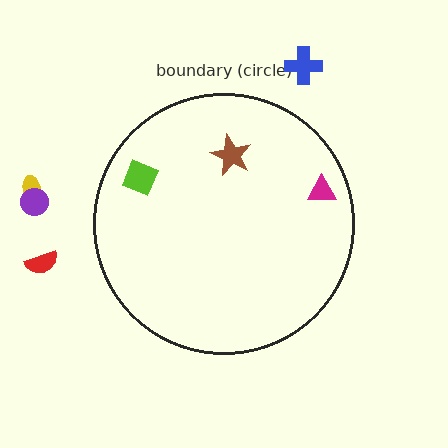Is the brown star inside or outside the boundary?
Inside.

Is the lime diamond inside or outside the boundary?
Inside.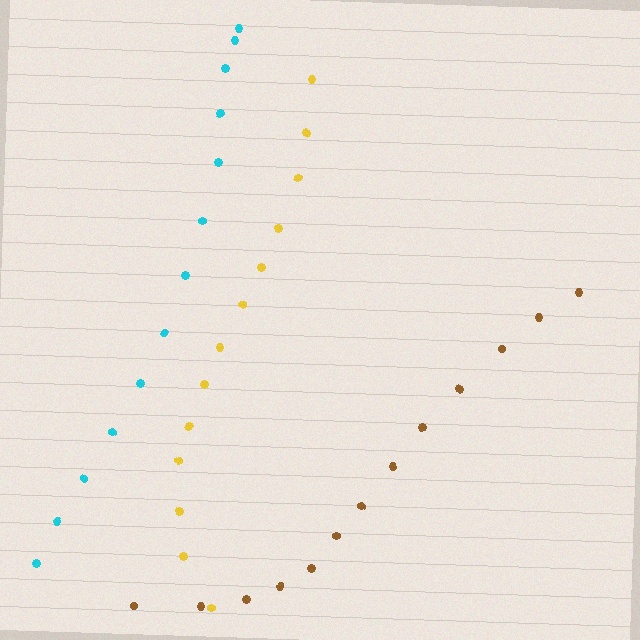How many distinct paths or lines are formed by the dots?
There are 3 distinct paths.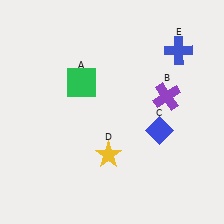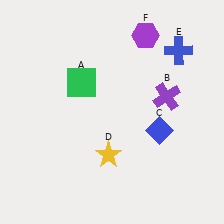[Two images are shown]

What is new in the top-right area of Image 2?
A purple hexagon (F) was added in the top-right area of Image 2.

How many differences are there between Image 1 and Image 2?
There is 1 difference between the two images.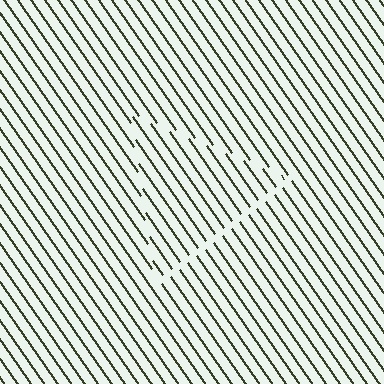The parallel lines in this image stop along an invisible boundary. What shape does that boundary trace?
An illusory triangle. The interior of the shape contains the same grating, shifted by half a period — the contour is defined by the phase discontinuity where line-ends from the inner and outer gratings abut.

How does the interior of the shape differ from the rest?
The interior of the shape contains the same grating, shifted by half a period — the contour is defined by the phase discontinuity where line-ends from the inner and outer gratings abut.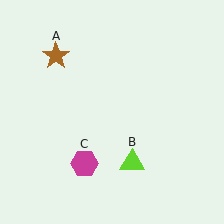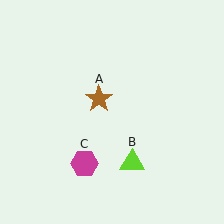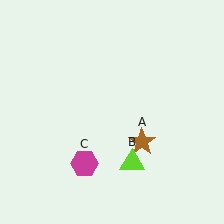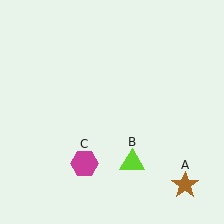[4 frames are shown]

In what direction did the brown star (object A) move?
The brown star (object A) moved down and to the right.